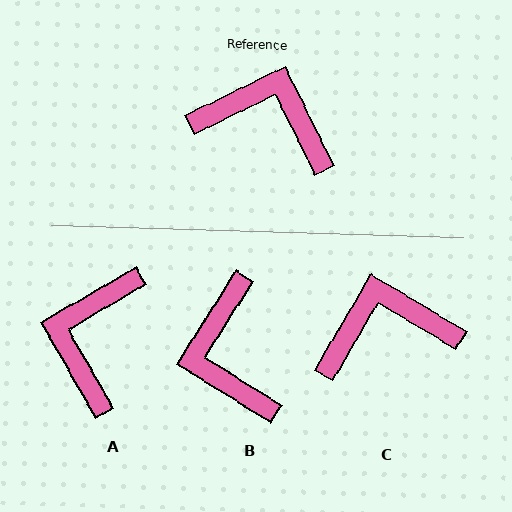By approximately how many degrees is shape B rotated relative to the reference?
Approximately 122 degrees counter-clockwise.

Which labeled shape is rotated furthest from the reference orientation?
B, about 122 degrees away.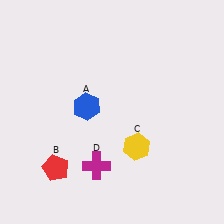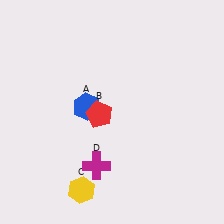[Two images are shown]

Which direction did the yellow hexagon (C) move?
The yellow hexagon (C) moved left.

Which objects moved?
The objects that moved are: the red pentagon (B), the yellow hexagon (C).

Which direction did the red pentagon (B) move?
The red pentagon (B) moved up.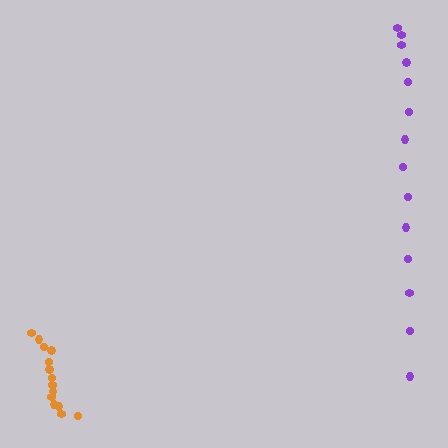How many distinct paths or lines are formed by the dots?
There are 2 distinct paths.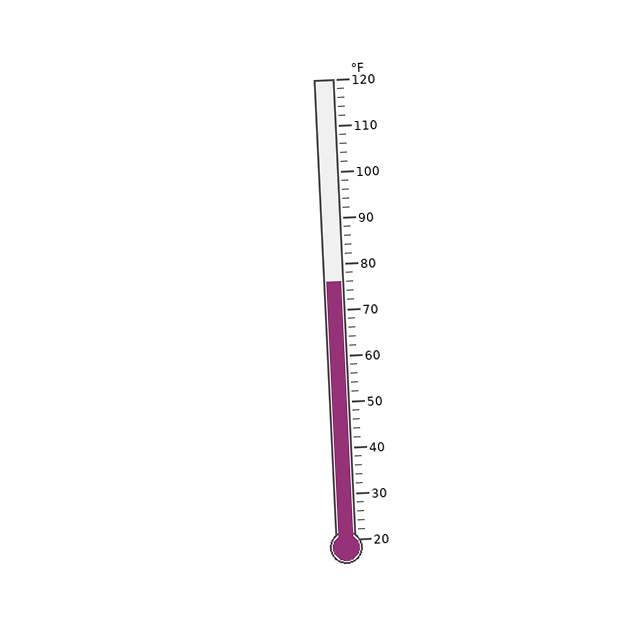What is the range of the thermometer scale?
The thermometer scale ranges from 20°F to 120°F.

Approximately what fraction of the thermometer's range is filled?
The thermometer is filled to approximately 55% of its range.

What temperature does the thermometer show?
The thermometer shows approximately 76°F.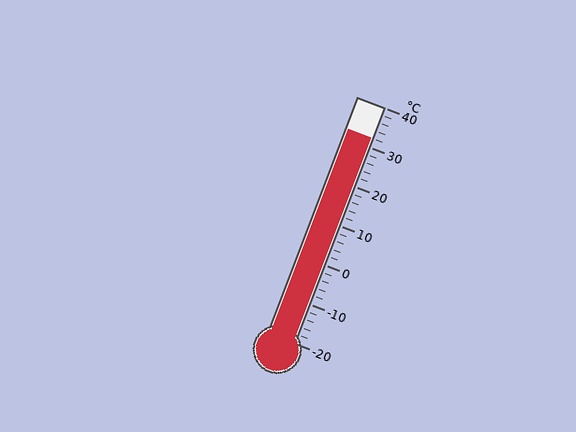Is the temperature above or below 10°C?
The temperature is above 10°C.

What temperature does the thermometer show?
The thermometer shows approximately 32°C.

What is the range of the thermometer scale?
The thermometer scale ranges from -20°C to 40°C.